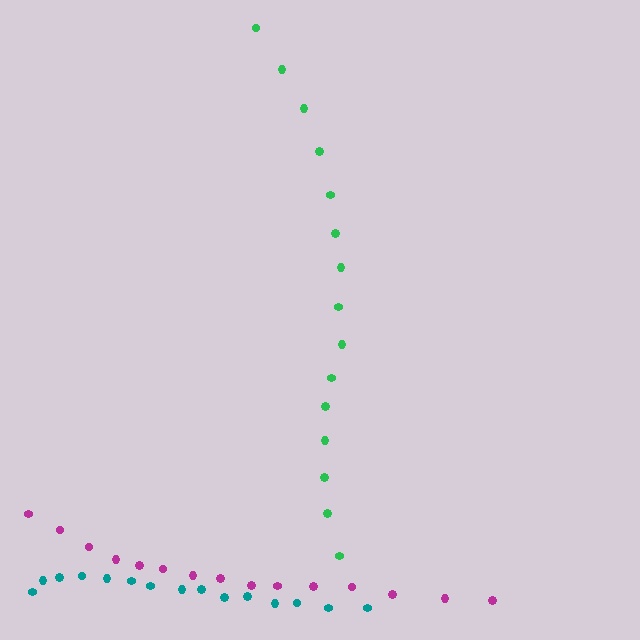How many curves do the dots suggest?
There are 3 distinct paths.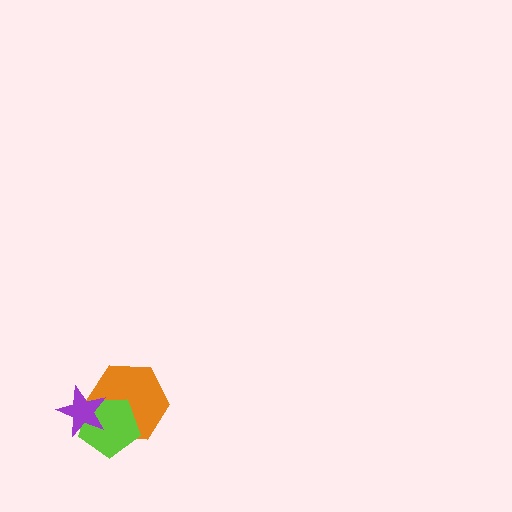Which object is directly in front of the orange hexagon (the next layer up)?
The lime pentagon is directly in front of the orange hexagon.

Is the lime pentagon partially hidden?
Yes, it is partially covered by another shape.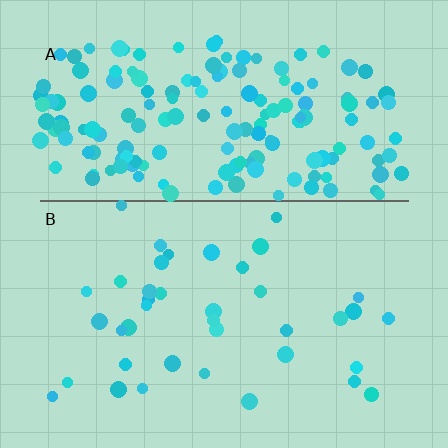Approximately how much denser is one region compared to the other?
Approximately 4.2× — region A over region B.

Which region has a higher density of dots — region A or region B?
A (the top).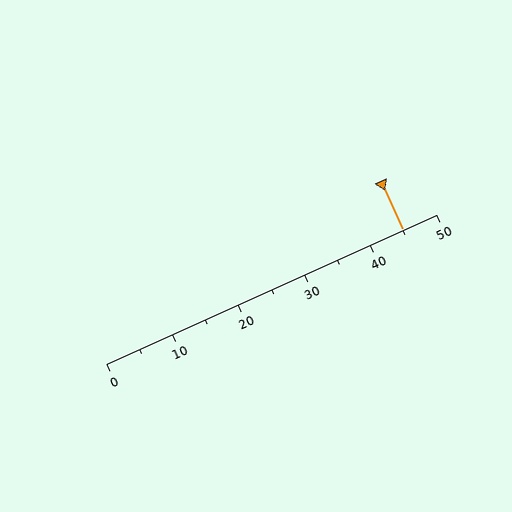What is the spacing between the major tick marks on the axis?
The major ticks are spaced 10 apart.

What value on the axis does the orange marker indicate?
The marker indicates approximately 45.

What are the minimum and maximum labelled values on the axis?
The axis runs from 0 to 50.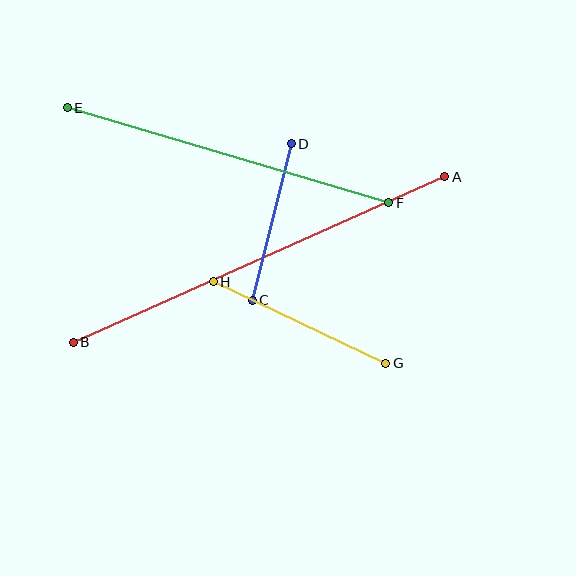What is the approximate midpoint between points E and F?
The midpoint is at approximately (228, 155) pixels.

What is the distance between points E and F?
The distance is approximately 335 pixels.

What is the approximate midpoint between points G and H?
The midpoint is at approximately (299, 322) pixels.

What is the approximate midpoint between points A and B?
The midpoint is at approximately (259, 260) pixels.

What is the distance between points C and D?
The distance is approximately 161 pixels.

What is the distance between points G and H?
The distance is approximately 191 pixels.